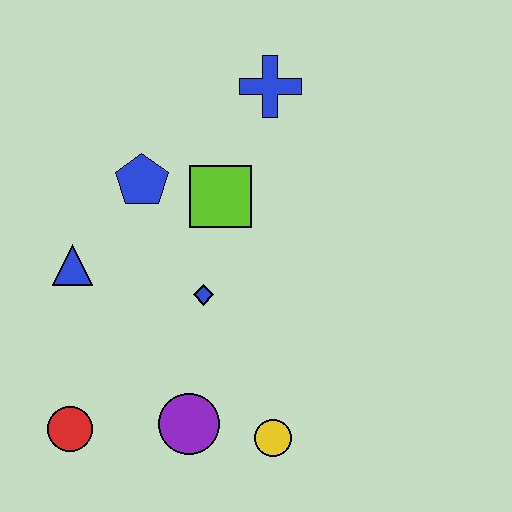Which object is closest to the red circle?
The purple circle is closest to the red circle.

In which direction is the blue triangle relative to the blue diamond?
The blue triangle is to the left of the blue diamond.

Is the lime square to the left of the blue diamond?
No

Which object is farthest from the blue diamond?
The blue cross is farthest from the blue diamond.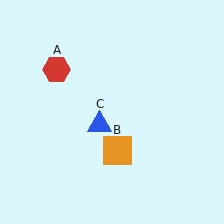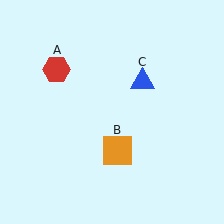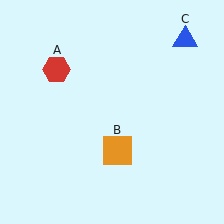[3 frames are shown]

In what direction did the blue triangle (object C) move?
The blue triangle (object C) moved up and to the right.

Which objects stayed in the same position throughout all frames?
Red hexagon (object A) and orange square (object B) remained stationary.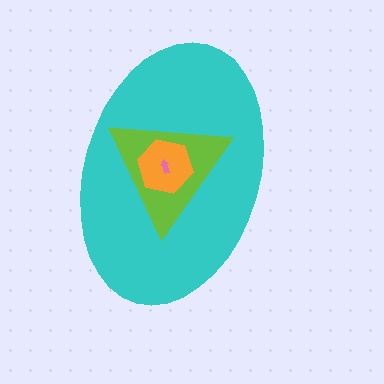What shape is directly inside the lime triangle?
The orange hexagon.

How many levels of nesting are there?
4.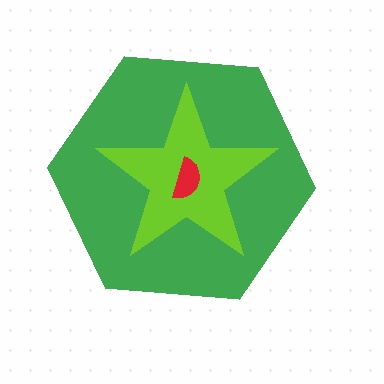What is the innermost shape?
The red semicircle.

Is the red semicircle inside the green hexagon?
Yes.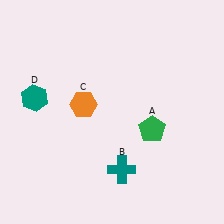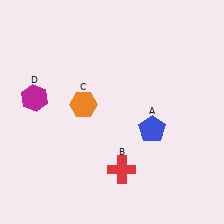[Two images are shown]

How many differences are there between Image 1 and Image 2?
There are 3 differences between the two images.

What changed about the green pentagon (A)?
In Image 1, A is green. In Image 2, it changed to blue.